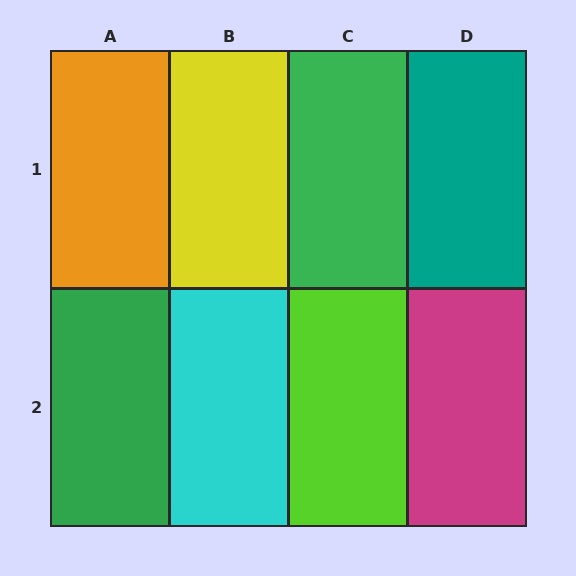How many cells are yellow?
1 cell is yellow.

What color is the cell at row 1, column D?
Teal.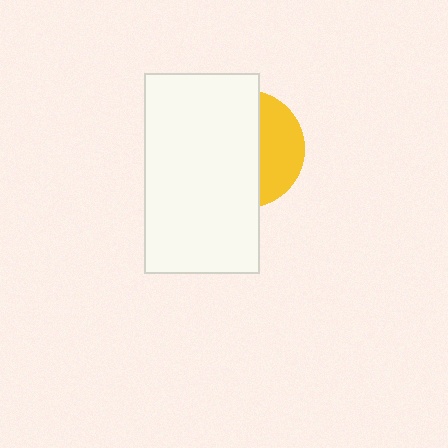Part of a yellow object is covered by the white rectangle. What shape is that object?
It is a circle.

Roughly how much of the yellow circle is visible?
A small part of it is visible (roughly 36%).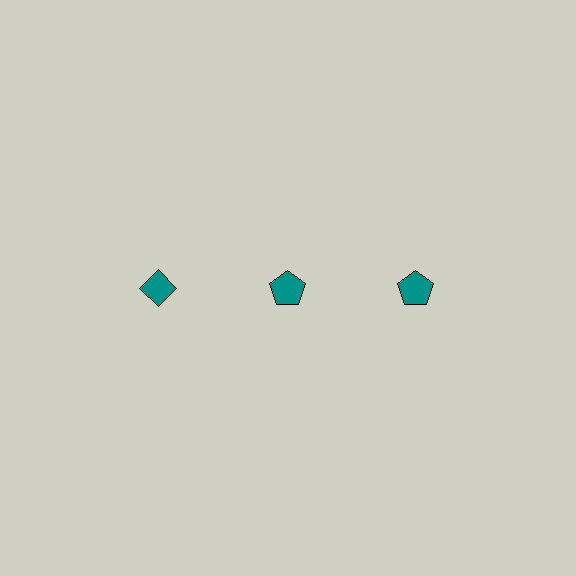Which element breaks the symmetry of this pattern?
The teal diamond in the top row, leftmost column breaks the symmetry. All other shapes are teal pentagons.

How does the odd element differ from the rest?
It has a different shape: diamond instead of pentagon.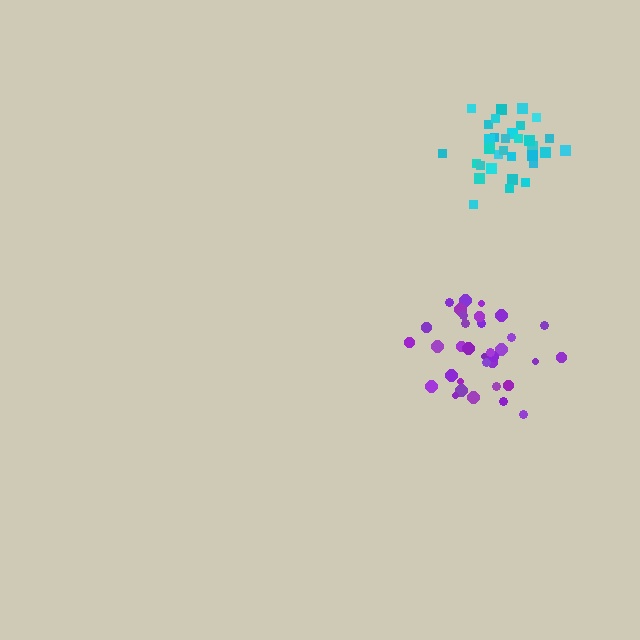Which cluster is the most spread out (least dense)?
Purple.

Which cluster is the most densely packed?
Cyan.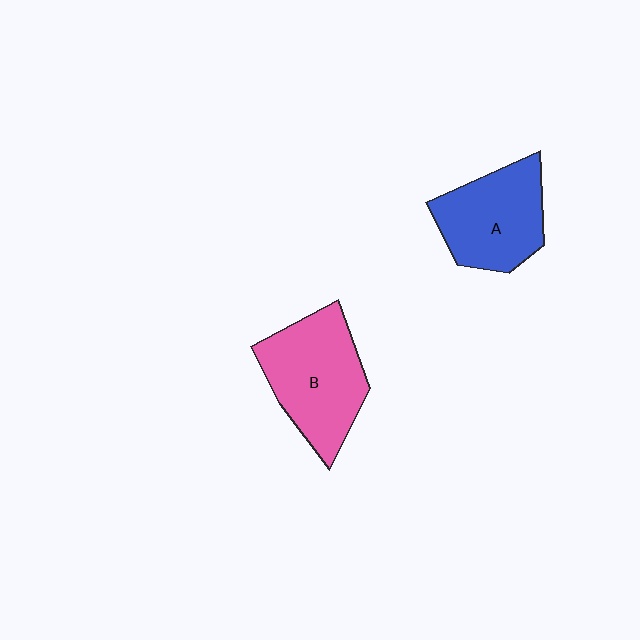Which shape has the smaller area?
Shape A (blue).